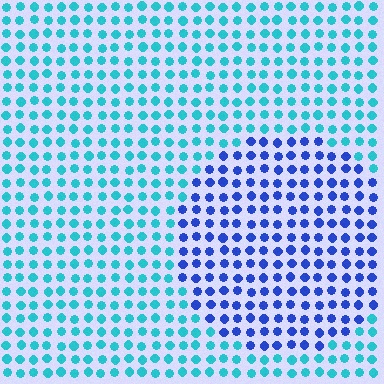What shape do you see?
I see a circle.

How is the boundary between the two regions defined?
The boundary is defined purely by a slight shift in hue (about 46 degrees). Spacing, size, and orientation are identical on both sides.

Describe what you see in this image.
The image is filled with small cyan elements in a uniform arrangement. A circle-shaped region is visible where the elements are tinted to a slightly different hue, forming a subtle color boundary.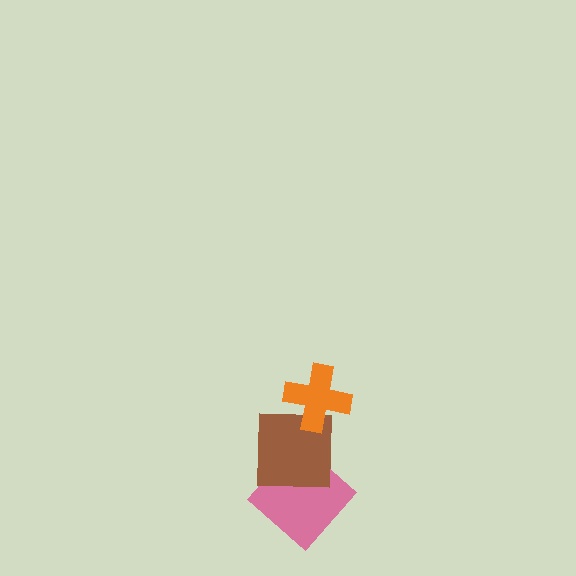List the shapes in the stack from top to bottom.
From top to bottom: the orange cross, the brown square, the pink diamond.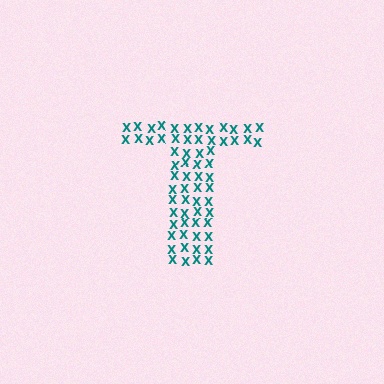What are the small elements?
The small elements are letter X's.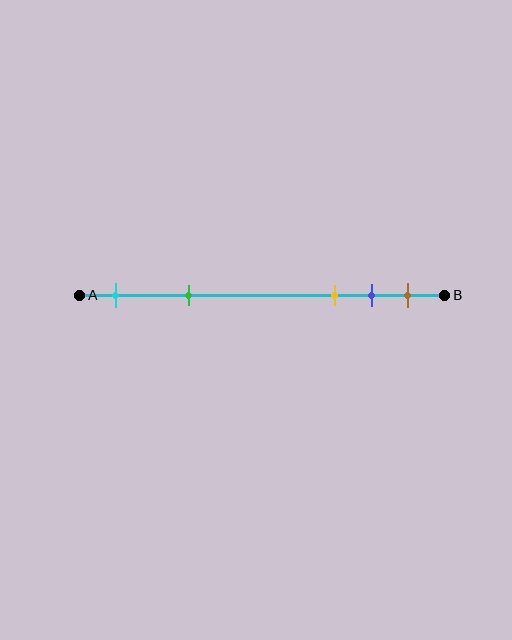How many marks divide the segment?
There are 5 marks dividing the segment.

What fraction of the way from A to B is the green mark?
The green mark is approximately 30% (0.3) of the way from A to B.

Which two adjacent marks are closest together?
The blue and brown marks are the closest adjacent pair.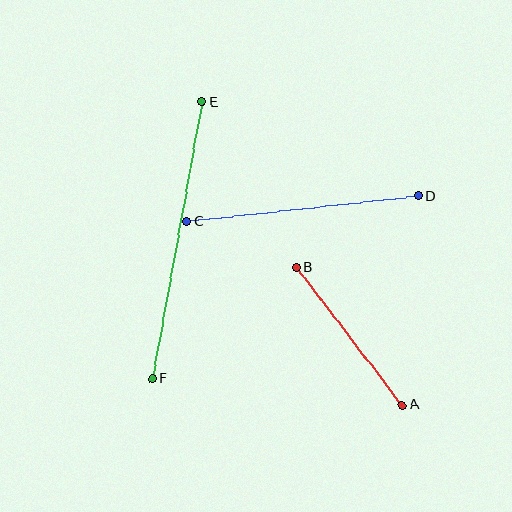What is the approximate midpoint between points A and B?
The midpoint is at approximately (349, 336) pixels.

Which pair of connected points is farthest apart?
Points E and F are farthest apart.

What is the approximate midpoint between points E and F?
The midpoint is at approximately (177, 240) pixels.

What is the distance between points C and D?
The distance is approximately 232 pixels.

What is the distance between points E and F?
The distance is approximately 281 pixels.